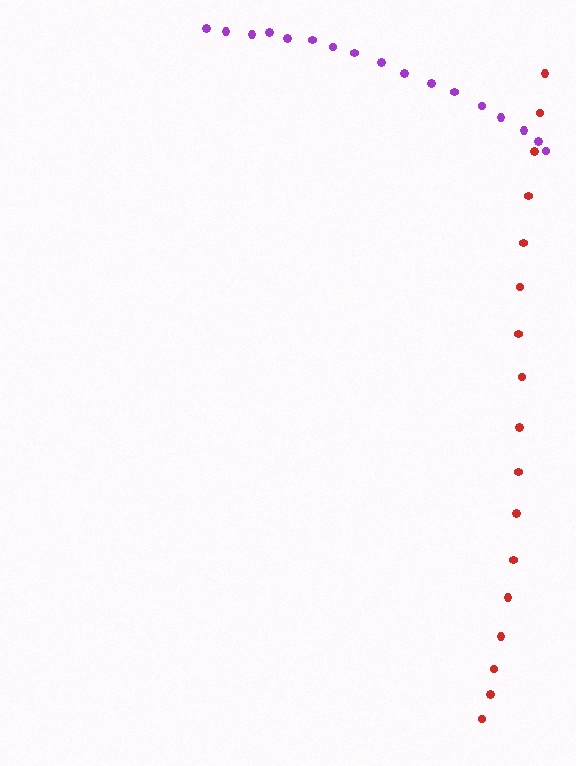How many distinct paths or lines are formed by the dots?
There are 2 distinct paths.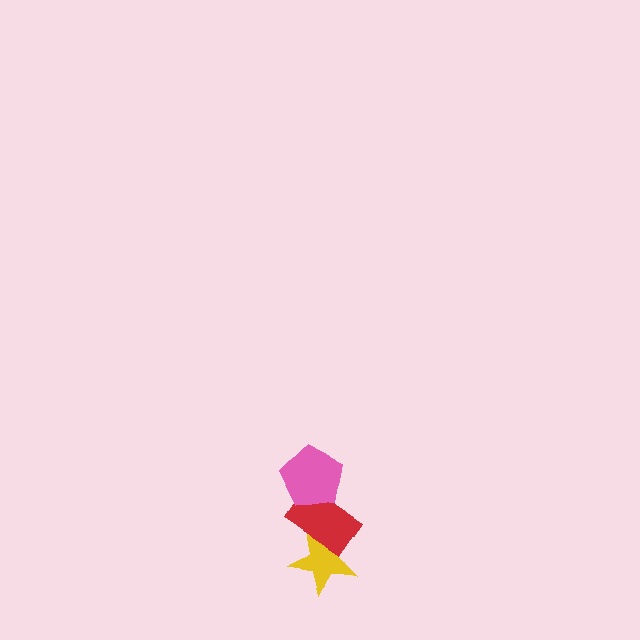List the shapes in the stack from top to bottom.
From top to bottom: the pink pentagon, the red rectangle, the yellow star.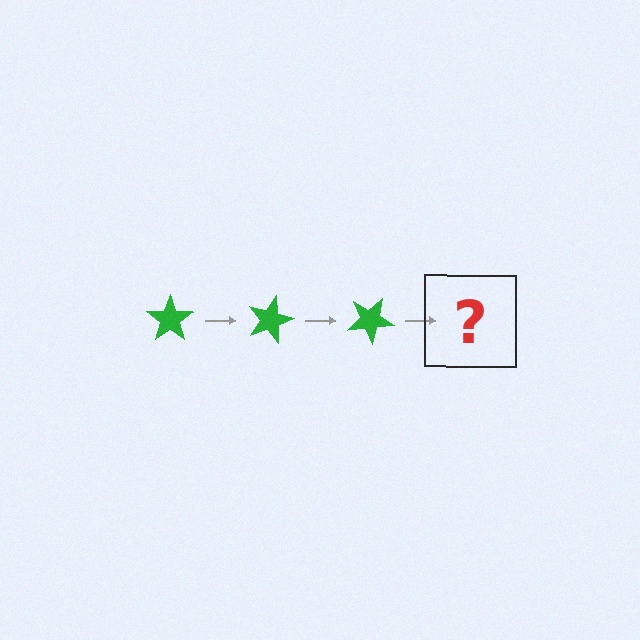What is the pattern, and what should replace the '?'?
The pattern is that the star rotates 15 degrees each step. The '?' should be a green star rotated 45 degrees.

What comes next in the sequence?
The next element should be a green star rotated 45 degrees.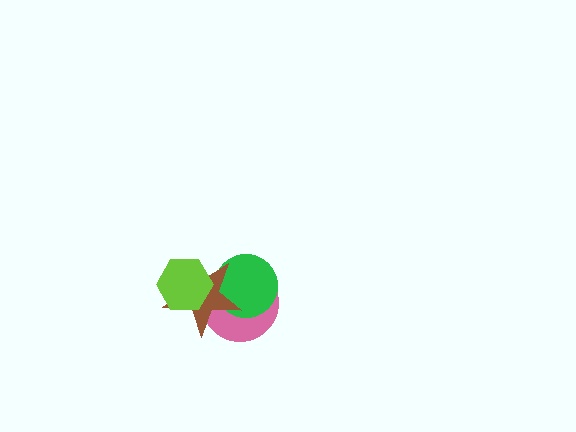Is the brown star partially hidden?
Yes, it is partially covered by another shape.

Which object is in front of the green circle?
The brown star is in front of the green circle.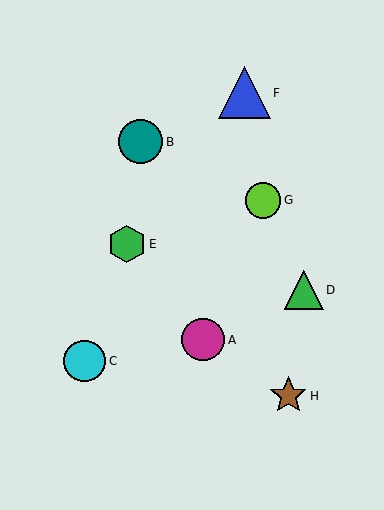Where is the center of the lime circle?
The center of the lime circle is at (263, 200).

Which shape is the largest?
The blue triangle (labeled F) is the largest.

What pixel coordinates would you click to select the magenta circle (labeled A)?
Click at (203, 340) to select the magenta circle A.